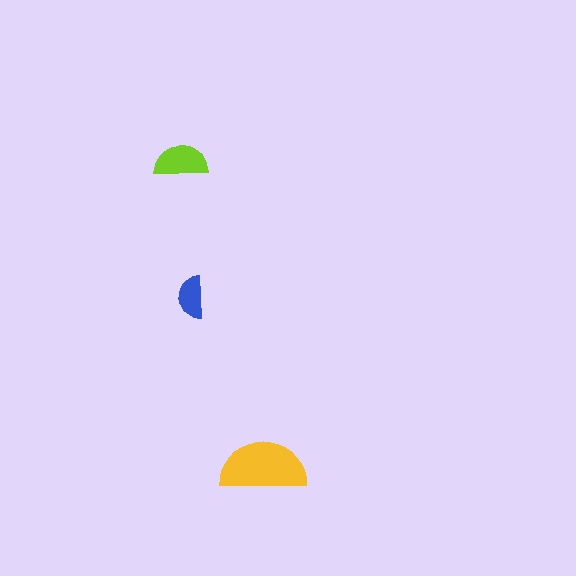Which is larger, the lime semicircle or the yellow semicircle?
The yellow one.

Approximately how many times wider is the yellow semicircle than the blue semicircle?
About 2 times wider.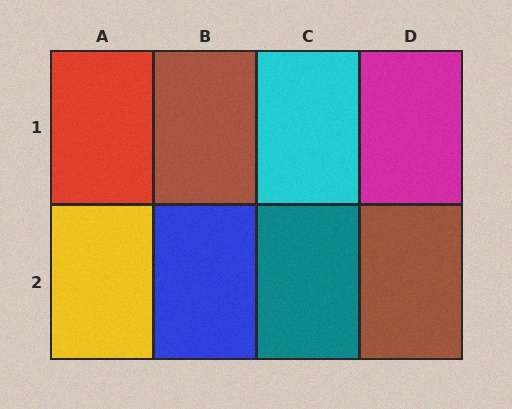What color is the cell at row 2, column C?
Teal.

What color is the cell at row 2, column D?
Brown.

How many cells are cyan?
1 cell is cyan.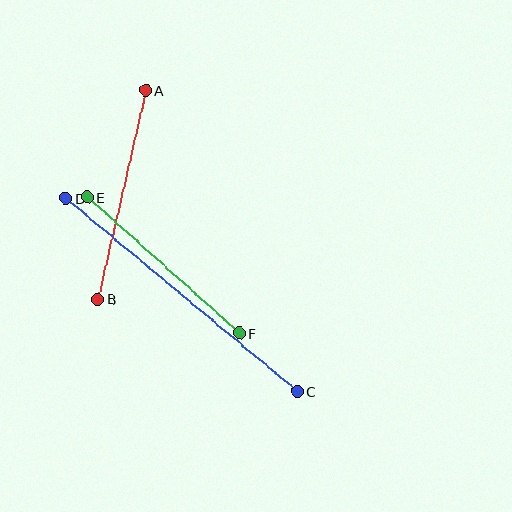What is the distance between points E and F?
The distance is approximately 204 pixels.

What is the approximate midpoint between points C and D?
The midpoint is at approximately (181, 295) pixels.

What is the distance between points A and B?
The distance is approximately 214 pixels.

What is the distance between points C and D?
The distance is approximately 301 pixels.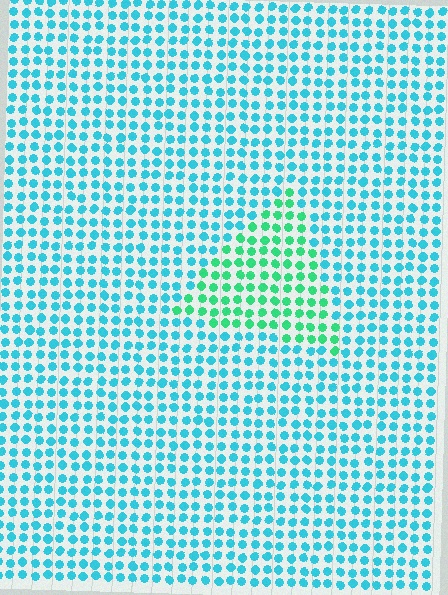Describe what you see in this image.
The image is filled with small cyan elements in a uniform arrangement. A triangle-shaped region is visible where the elements are tinted to a slightly different hue, forming a subtle color boundary.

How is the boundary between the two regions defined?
The boundary is defined purely by a slight shift in hue (about 40 degrees). Spacing, size, and orientation are identical on both sides.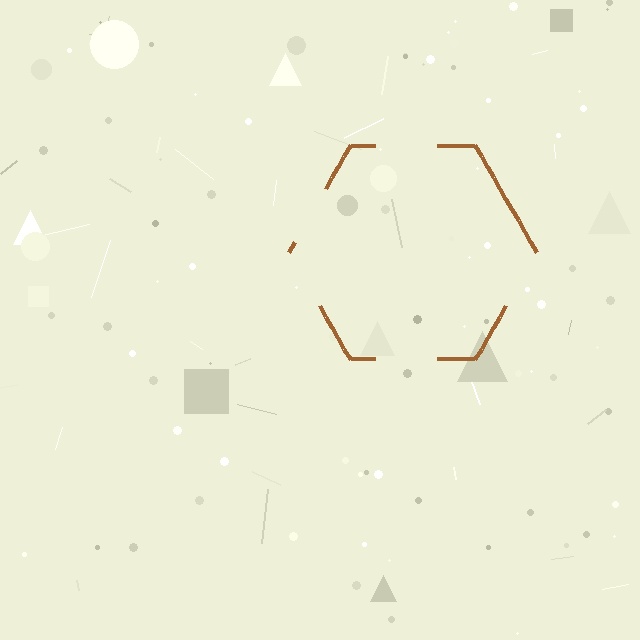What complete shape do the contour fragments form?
The contour fragments form a hexagon.